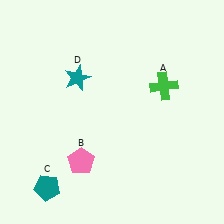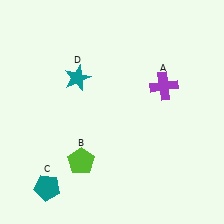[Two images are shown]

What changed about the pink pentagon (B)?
In Image 1, B is pink. In Image 2, it changed to lime.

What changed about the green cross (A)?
In Image 1, A is green. In Image 2, it changed to purple.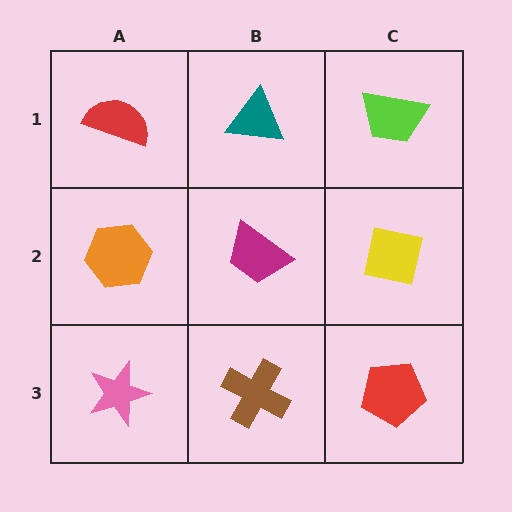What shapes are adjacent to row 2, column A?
A red semicircle (row 1, column A), a pink star (row 3, column A), a magenta trapezoid (row 2, column B).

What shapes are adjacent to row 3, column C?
A yellow square (row 2, column C), a brown cross (row 3, column B).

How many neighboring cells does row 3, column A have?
2.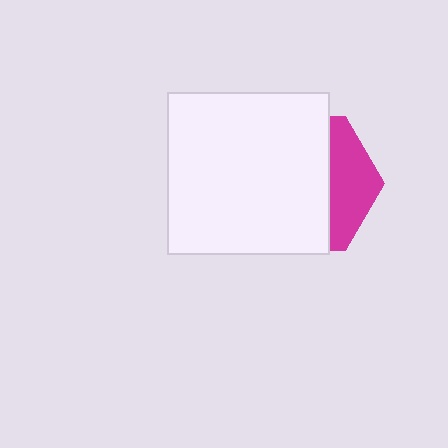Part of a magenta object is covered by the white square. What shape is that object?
It is a hexagon.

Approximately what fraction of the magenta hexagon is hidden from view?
Roughly 69% of the magenta hexagon is hidden behind the white square.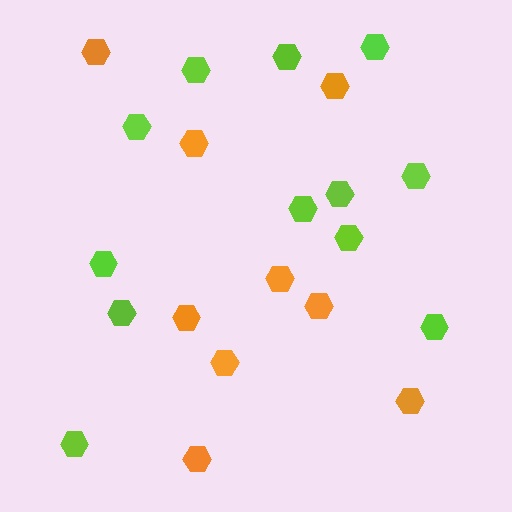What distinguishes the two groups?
There are 2 groups: one group of lime hexagons (12) and one group of orange hexagons (9).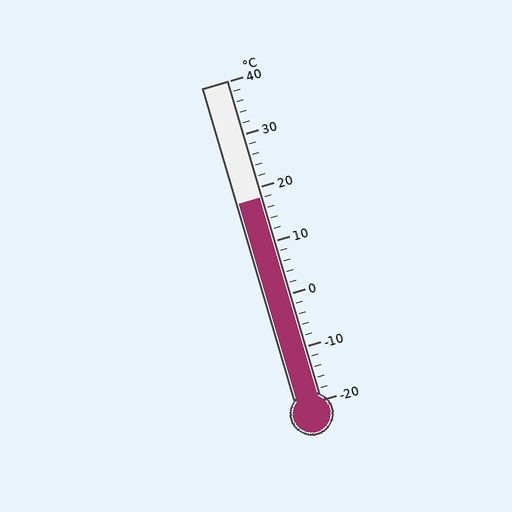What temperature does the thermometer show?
The thermometer shows approximately 18°C.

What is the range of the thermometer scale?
The thermometer scale ranges from -20°C to 40°C.